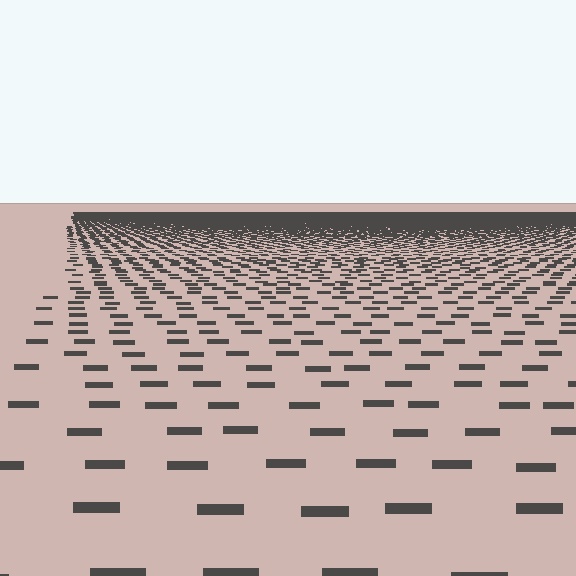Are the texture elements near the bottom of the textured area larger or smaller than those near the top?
Larger. Near the bottom, elements are closer to the viewer and appear at a bigger on-screen size.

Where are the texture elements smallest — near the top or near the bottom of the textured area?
Near the top.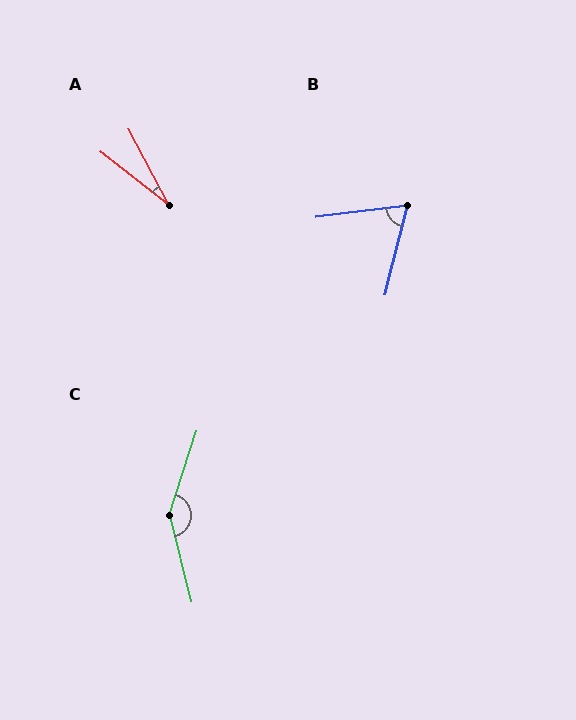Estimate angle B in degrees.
Approximately 69 degrees.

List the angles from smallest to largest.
A (24°), B (69°), C (148°).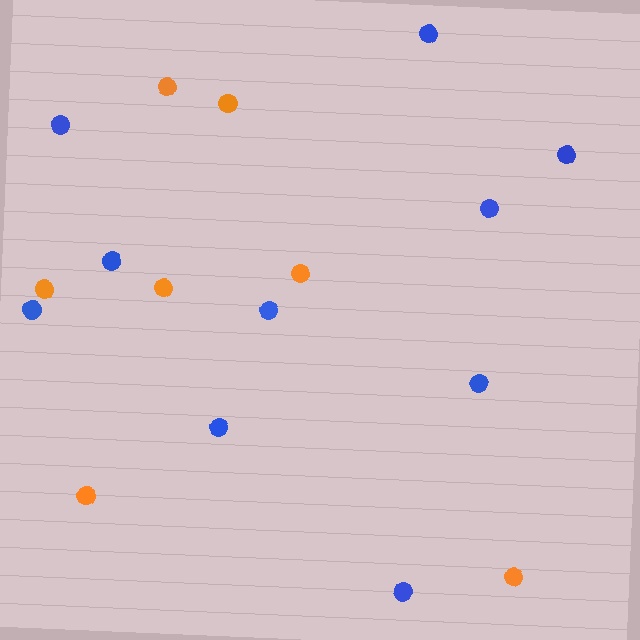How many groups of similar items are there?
There are 2 groups: one group of orange circles (7) and one group of blue circles (10).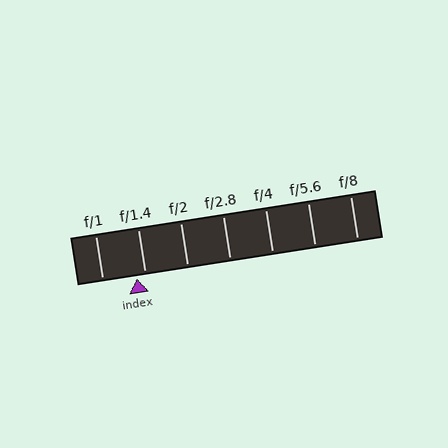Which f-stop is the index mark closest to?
The index mark is closest to f/1.4.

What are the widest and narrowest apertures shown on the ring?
The widest aperture shown is f/1 and the narrowest is f/8.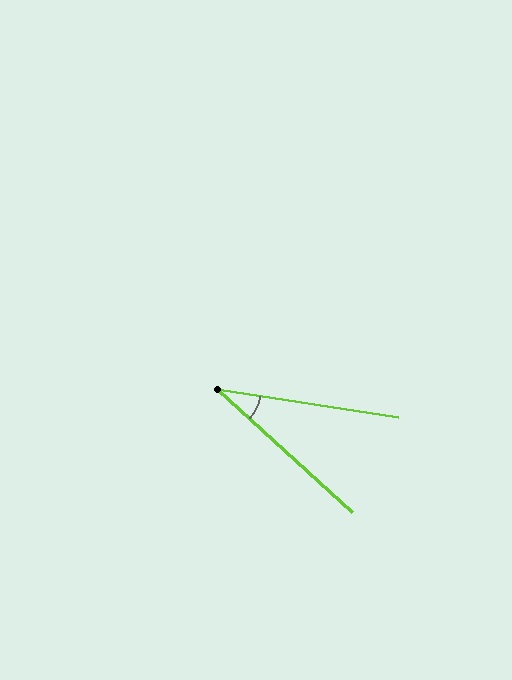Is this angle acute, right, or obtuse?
It is acute.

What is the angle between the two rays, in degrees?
Approximately 34 degrees.